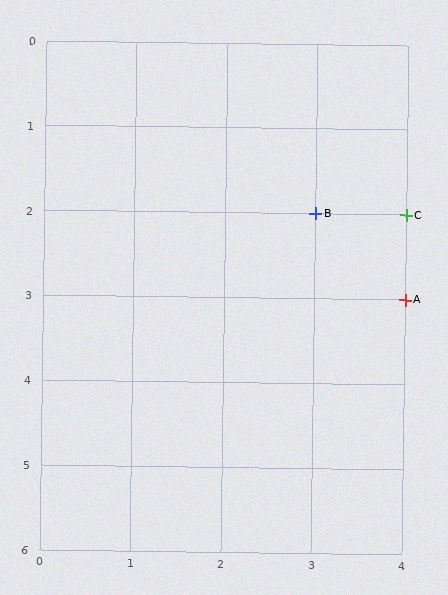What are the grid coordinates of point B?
Point B is at grid coordinates (3, 2).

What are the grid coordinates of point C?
Point C is at grid coordinates (4, 2).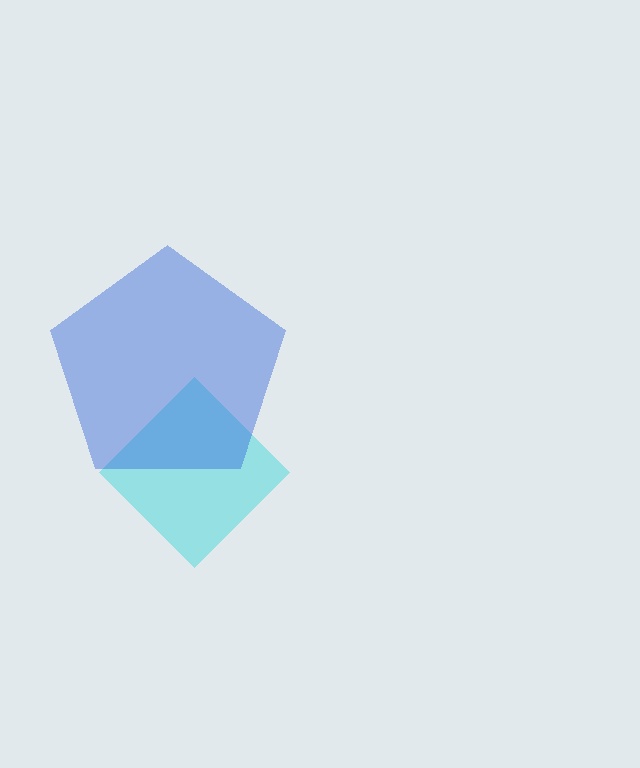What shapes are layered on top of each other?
The layered shapes are: a cyan diamond, a blue pentagon.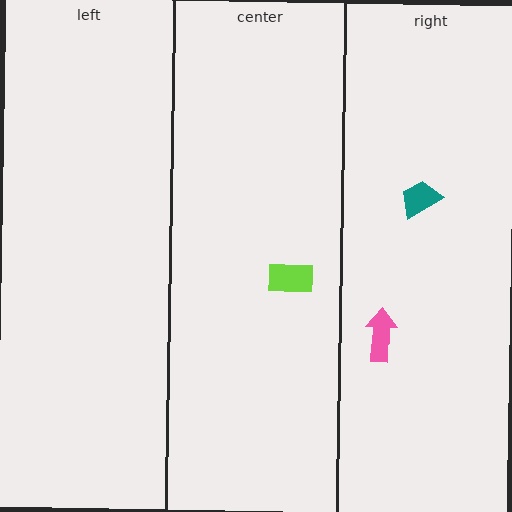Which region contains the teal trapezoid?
The right region.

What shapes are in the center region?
The lime rectangle.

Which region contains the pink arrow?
The right region.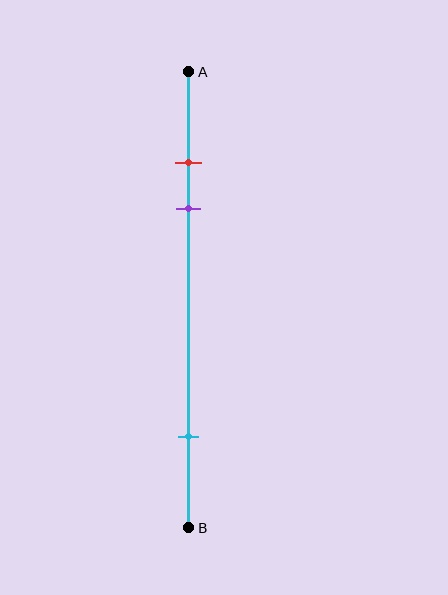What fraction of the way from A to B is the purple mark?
The purple mark is approximately 30% (0.3) of the way from A to B.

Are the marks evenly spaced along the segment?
No, the marks are not evenly spaced.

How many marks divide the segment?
There are 3 marks dividing the segment.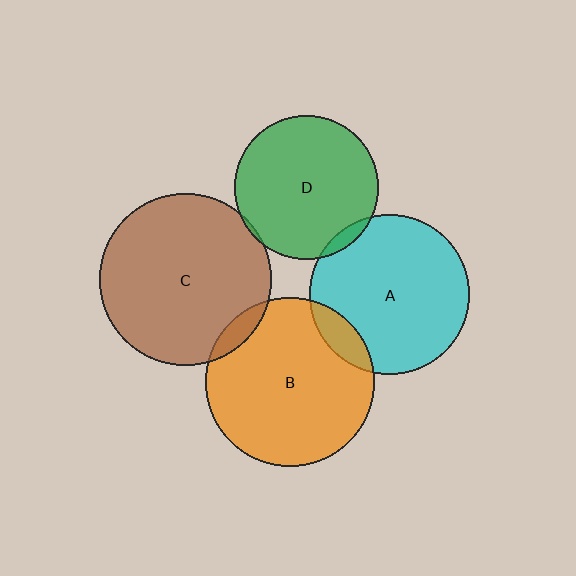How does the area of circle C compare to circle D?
Approximately 1.4 times.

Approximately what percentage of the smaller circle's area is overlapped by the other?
Approximately 5%.